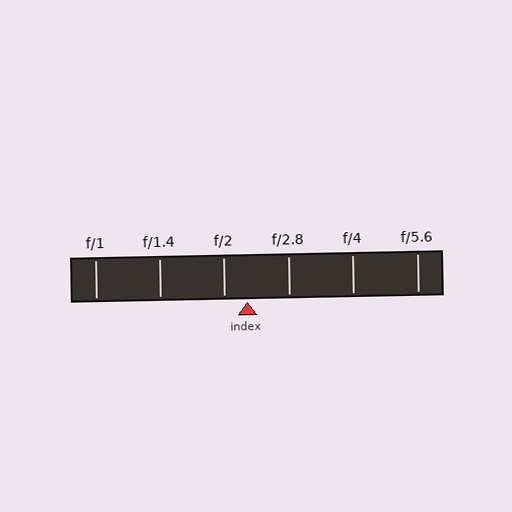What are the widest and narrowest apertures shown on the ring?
The widest aperture shown is f/1 and the narrowest is f/5.6.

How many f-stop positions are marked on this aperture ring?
There are 6 f-stop positions marked.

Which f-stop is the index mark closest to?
The index mark is closest to f/2.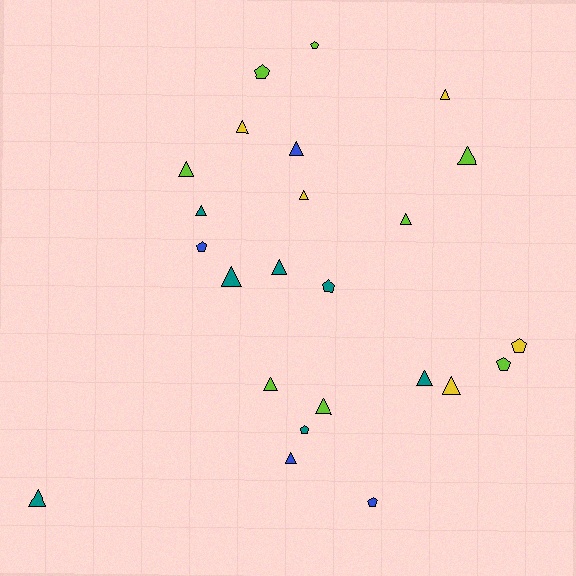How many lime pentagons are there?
There are 3 lime pentagons.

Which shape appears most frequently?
Triangle, with 16 objects.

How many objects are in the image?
There are 24 objects.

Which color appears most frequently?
Lime, with 8 objects.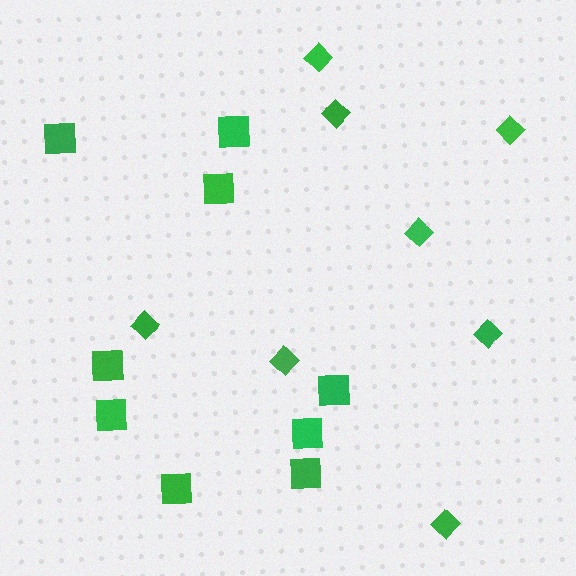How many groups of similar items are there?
There are 2 groups: one group of diamonds (8) and one group of squares (9).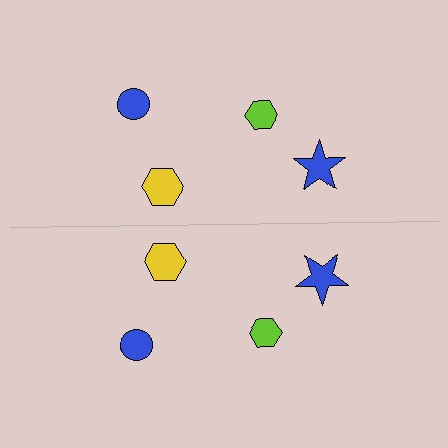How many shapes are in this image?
There are 8 shapes in this image.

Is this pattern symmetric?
Yes, this pattern has bilateral (reflection) symmetry.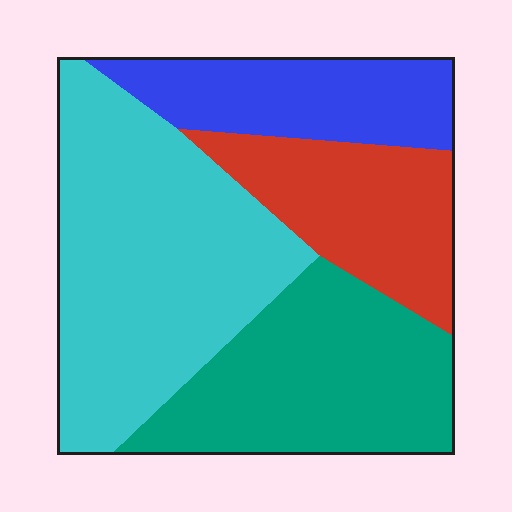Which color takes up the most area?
Cyan, at roughly 40%.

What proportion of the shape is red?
Red takes up about one sixth (1/6) of the shape.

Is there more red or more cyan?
Cyan.